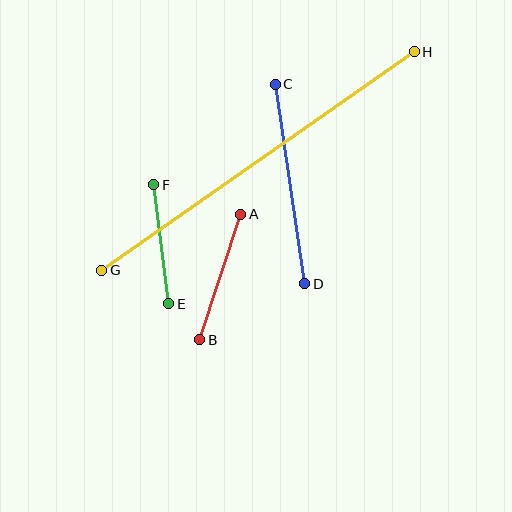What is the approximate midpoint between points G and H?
The midpoint is at approximately (258, 161) pixels.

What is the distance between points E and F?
The distance is approximately 120 pixels.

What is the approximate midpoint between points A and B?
The midpoint is at approximately (220, 277) pixels.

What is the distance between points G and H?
The distance is approximately 381 pixels.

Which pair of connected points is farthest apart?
Points G and H are farthest apart.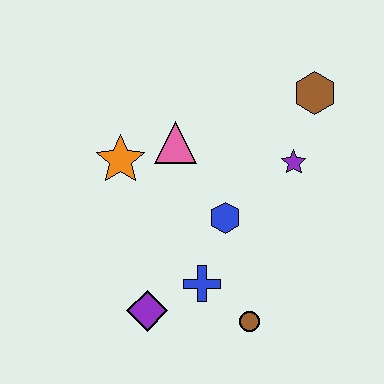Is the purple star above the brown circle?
Yes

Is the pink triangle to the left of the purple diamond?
No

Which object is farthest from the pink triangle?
The brown circle is farthest from the pink triangle.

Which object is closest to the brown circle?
The blue cross is closest to the brown circle.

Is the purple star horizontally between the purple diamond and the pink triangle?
No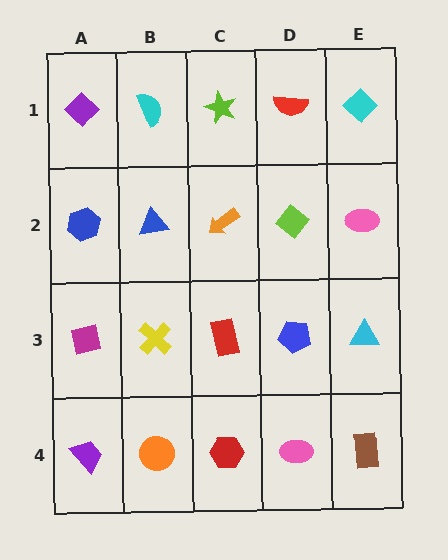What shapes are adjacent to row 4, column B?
A yellow cross (row 3, column B), a purple trapezoid (row 4, column A), a red hexagon (row 4, column C).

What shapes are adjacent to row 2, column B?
A cyan semicircle (row 1, column B), a yellow cross (row 3, column B), a blue hexagon (row 2, column A), an orange arrow (row 2, column C).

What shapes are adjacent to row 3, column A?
A blue hexagon (row 2, column A), a purple trapezoid (row 4, column A), a yellow cross (row 3, column B).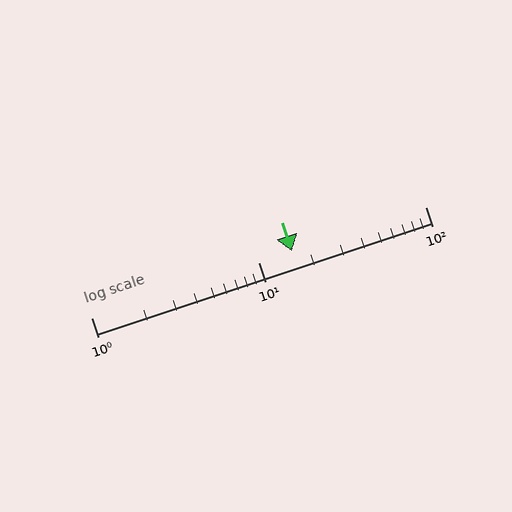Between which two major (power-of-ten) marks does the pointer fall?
The pointer is between 10 and 100.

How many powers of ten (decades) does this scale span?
The scale spans 2 decades, from 1 to 100.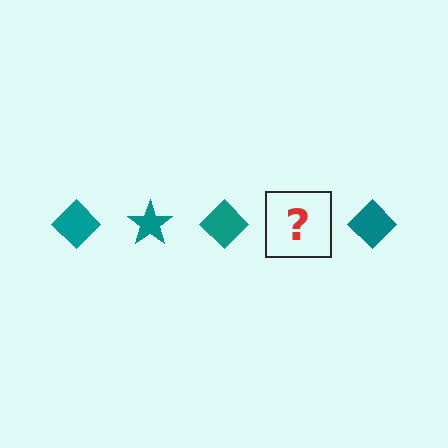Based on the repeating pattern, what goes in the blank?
The blank should be a teal star.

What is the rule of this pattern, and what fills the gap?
The rule is that the pattern cycles through diamond, star shapes in teal. The gap should be filled with a teal star.